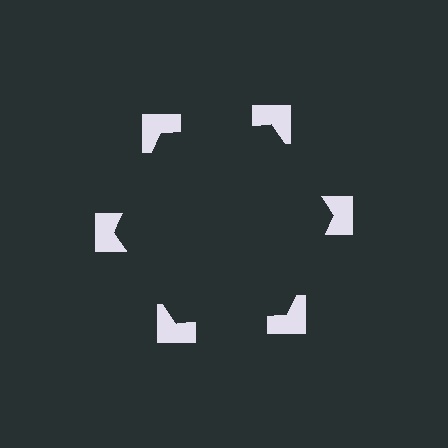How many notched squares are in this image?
There are 6 — one at each vertex of the illusory hexagon.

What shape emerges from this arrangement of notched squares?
An illusory hexagon — its edges are inferred from the aligned wedge cuts in the notched squares, not physically drawn.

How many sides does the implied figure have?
6 sides.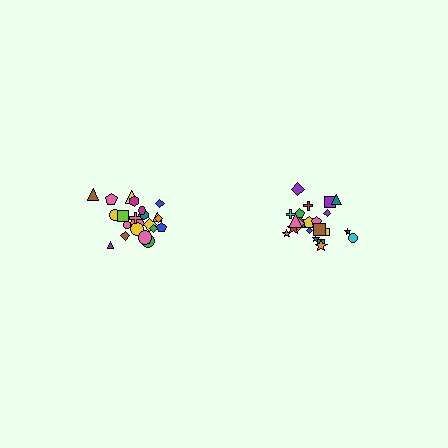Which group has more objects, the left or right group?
The left group.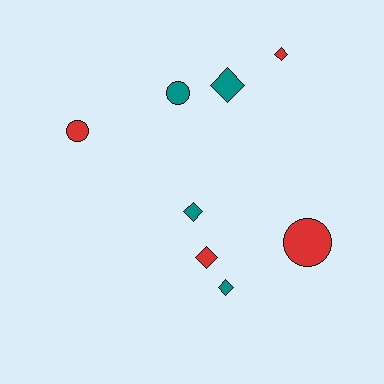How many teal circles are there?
There is 1 teal circle.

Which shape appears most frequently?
Diamond, with 5 objects.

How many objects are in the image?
There are 8 objects.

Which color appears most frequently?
Red, with 4 objects.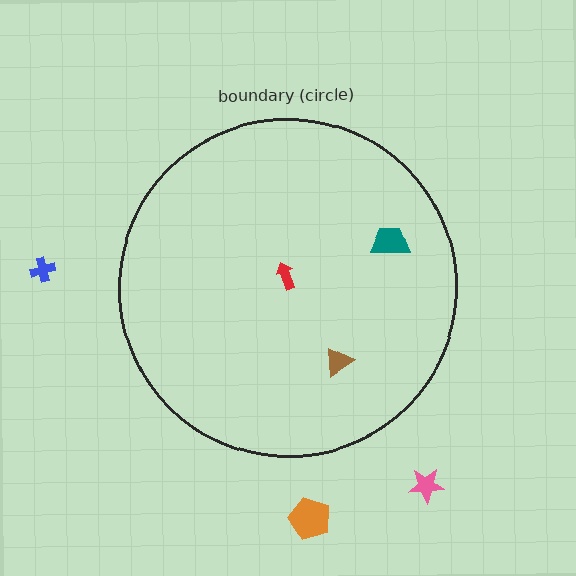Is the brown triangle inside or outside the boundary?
Inside.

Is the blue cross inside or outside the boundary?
Outside.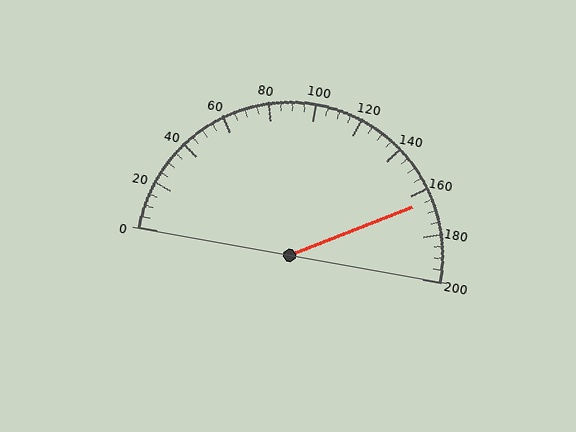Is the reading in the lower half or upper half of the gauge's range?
The reading is in the upper half of the range (0 to 200).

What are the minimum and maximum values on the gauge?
The gauge ranges from 0 to 200.